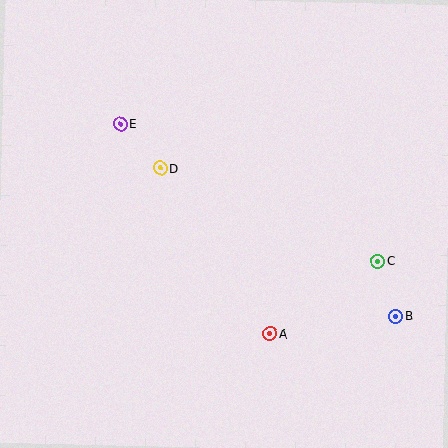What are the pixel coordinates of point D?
Point D is at (161, 168).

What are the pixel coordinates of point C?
Point C is at (378, 261).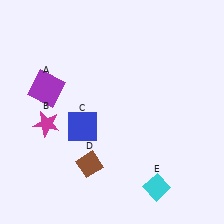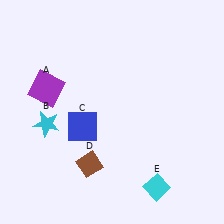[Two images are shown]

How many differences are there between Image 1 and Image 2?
There is 1 difference between the two images.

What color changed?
The star (B) changed from magenta in Image 1 to cyan in Image 2.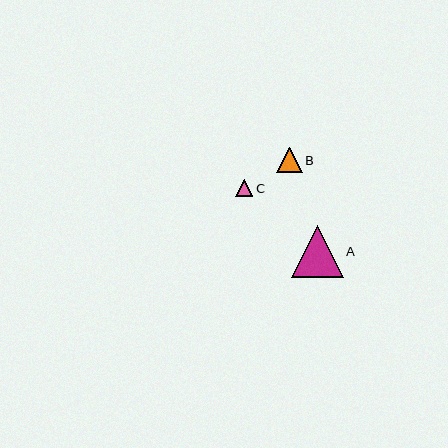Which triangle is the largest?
Triangle A is the largest with a size of approximately 52 pixels.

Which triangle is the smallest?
Triangle C is the smallest with a size of approximately 17 pixels.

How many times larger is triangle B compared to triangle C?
Triangle B is approximately 1.5 times the size of triangle C.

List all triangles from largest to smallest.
From largest to smallest: A, B, C.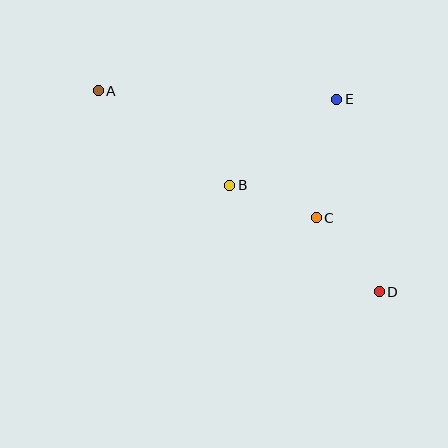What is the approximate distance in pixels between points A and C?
The distance between A and C is approximately 252 pixels.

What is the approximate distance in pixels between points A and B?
The distance between A and B is approximately 162 pixels.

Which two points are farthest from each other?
Points A and D are farthest from each other.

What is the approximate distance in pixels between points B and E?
The distance between B and E is approximately 137 pixels.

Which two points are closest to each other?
Points B and C are closest to each other.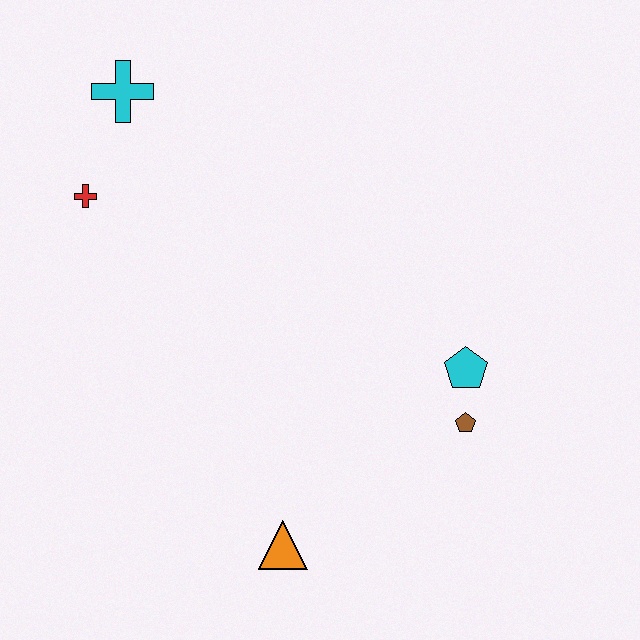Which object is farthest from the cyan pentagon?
The cyan cross is farthest from the cyan pentagon.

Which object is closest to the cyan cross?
The red cross is closest to the cyan cross.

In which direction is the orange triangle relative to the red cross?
The orange triangle is below the red cross.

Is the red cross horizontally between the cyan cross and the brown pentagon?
No